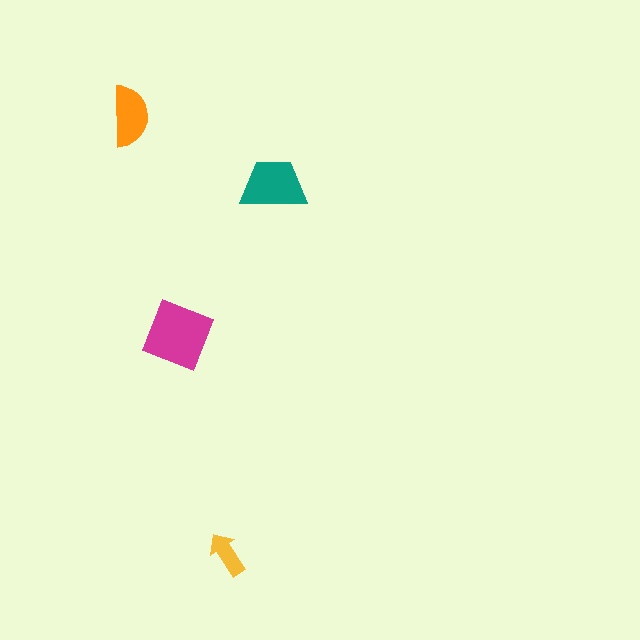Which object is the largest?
The magenta square.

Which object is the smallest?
The yellow arrow.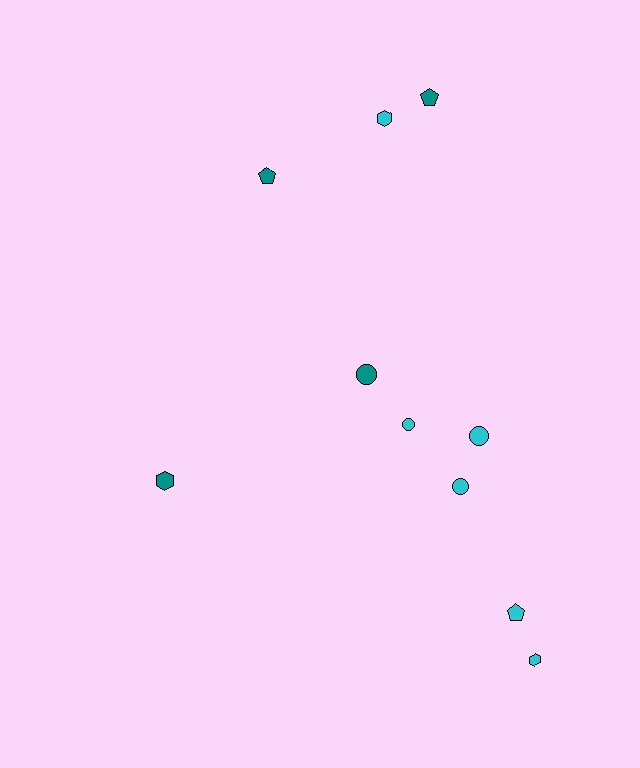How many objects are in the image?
There are 10 objects.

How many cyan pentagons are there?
There is 1 cyan pentagon.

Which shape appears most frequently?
Circle, with 4 objects.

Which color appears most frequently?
Cyan, with 6 objects.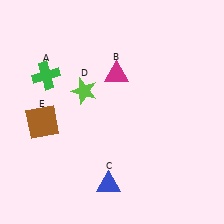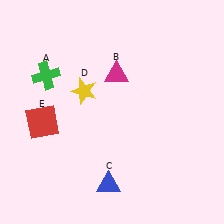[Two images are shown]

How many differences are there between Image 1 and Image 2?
There are 2 differences between the two images.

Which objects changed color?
D changed from lime to yellow. E changed from brown to red.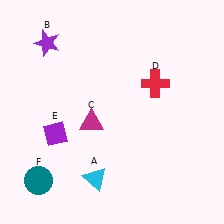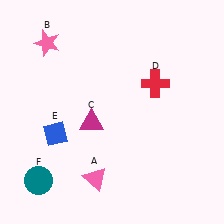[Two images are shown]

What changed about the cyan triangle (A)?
In Image 1, A is cyan. In Image 2, it changed to pink.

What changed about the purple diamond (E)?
In Image 1, E is purple. In Image 2, it changed to blue.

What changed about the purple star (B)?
In Image 1, B is purple. In Image 2, it changed to pink.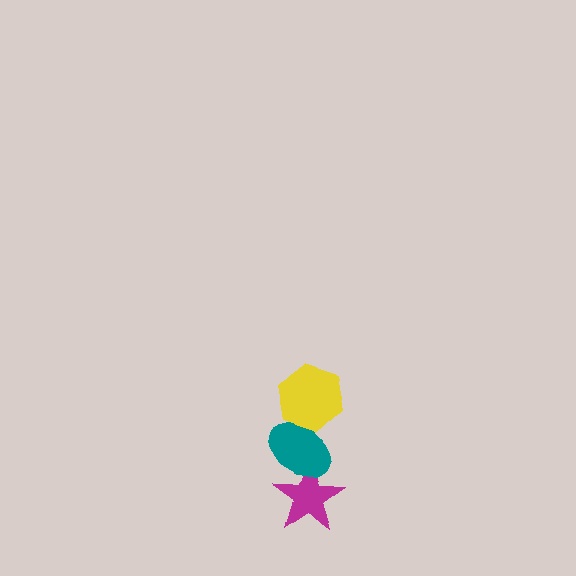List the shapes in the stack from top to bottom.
From top to bottom: the yellow hexagon, the teal ellipse, the magenta star.